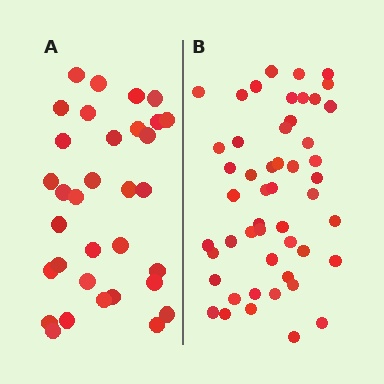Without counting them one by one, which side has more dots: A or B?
Region B (the right region) has more dots.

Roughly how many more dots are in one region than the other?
Region B has approximately 15 more dots than region A.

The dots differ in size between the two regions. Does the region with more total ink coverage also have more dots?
No. Region A has more total ink coverage because its dots are larger, but region B actually contains more individual dots. Total area can be misleading — the number of items is what matters here.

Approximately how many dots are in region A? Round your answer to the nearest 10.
About 30 dots. (The exact count is 33, which rounds to 30.)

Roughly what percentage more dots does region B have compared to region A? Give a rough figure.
About 50% more.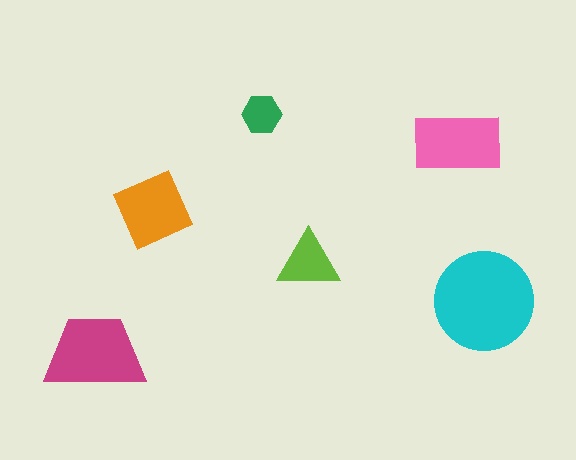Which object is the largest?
The cyan circle.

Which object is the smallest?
The green hexagon.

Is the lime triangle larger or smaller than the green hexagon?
Larger.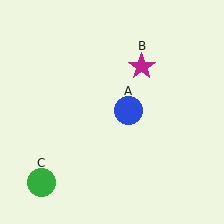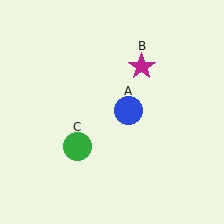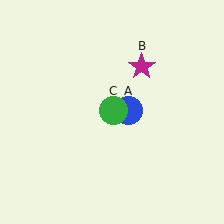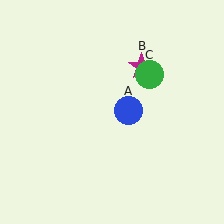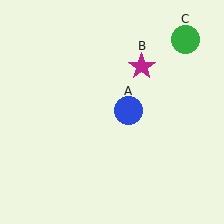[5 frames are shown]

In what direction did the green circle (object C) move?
The green circle (object C) moved up and to the right.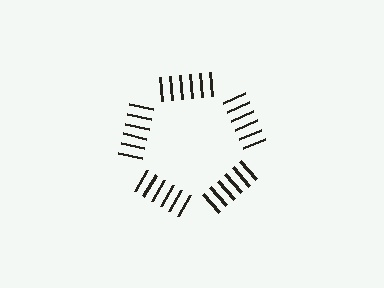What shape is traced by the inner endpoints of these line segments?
An illusory pentagon — the line segments terminate on its edges but no continuous stroke is drawn.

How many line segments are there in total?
30 — 6 along each of the 5 edges.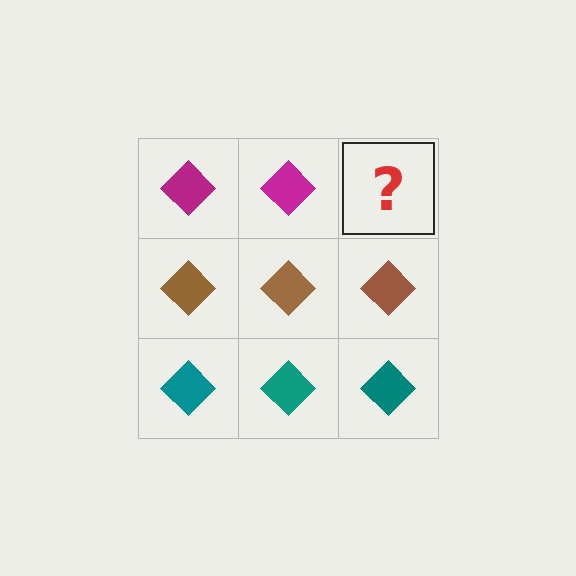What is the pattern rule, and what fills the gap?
The rule is that each row has a consistent color. The gap should be filled with a magenta diamond.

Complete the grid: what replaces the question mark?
The question mark should be replaced with a magenta diamond.